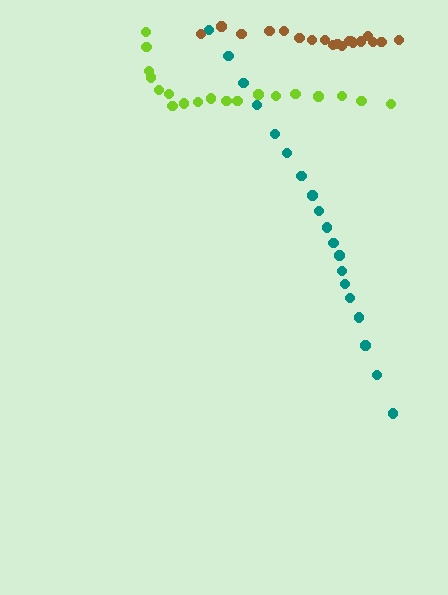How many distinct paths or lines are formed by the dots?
There are 3 distinct paths.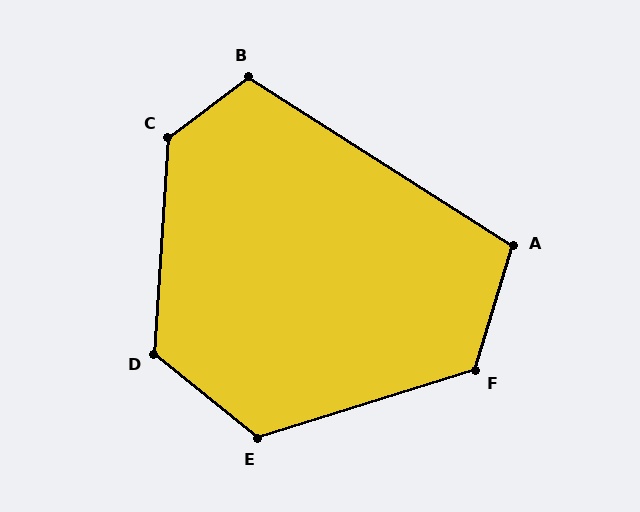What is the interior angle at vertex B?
Approximately 110 degrees (obtuse).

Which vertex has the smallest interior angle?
A, at approximately 106 degrees.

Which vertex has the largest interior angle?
C, at approximately 131 degrees.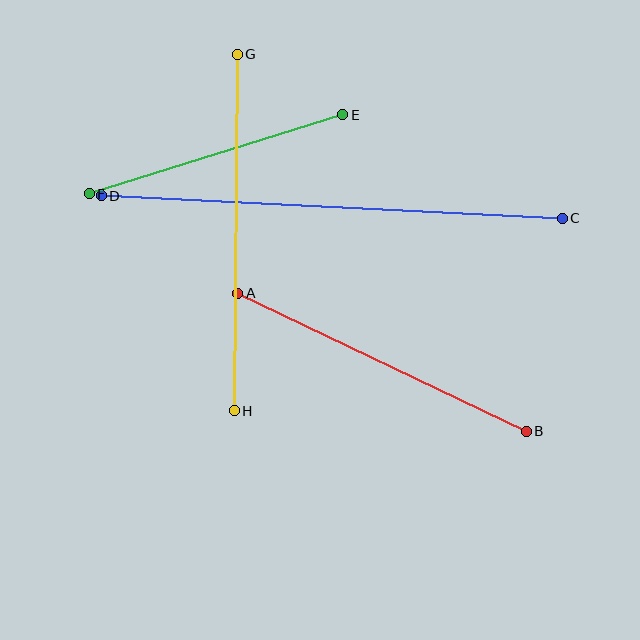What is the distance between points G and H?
The distance is approximately 357 pixels.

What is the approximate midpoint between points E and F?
The midpoint is at approximately (216, 154) pixels.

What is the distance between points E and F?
The distance is approximately 266 pixels.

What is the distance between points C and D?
The distance is approximately 462 pixels.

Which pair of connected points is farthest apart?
Points C and D are farthest apart.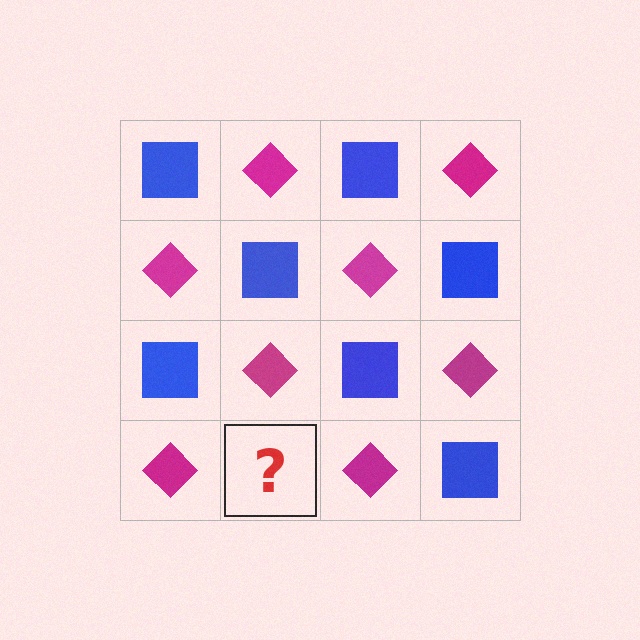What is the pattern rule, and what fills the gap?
The rule is that it alternates blue square and magenta diamond in a checkerboard pattern. The gap should be filled with a blue square.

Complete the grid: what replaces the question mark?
The question mark should be replaced with a blue square.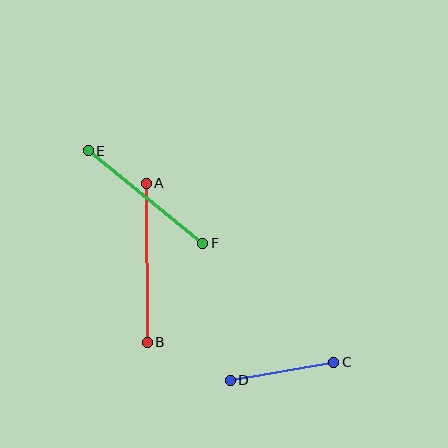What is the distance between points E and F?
The distance is approximately 147 pixels.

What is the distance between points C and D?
The distance is approximately 105 pixels.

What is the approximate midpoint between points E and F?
The midpoint is at approximately (145, 197) pixels.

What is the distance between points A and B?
The distance is approximately 159 pixels.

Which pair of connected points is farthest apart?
Points A and B are farthest apart.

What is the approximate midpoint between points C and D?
The midpoint is at approximately (282, 371) pixels.